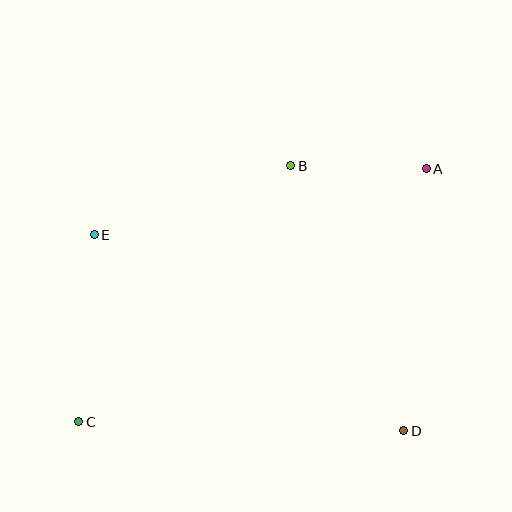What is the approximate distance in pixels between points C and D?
The distance between C and D is approximately 325 pixels.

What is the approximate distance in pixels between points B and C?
The distance between B and C is approximately 332 pixels.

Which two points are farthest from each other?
Points A and C are farthest from each other.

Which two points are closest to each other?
Points A and B are closest to each other.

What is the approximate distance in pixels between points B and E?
The distance between B and E is approximately 208 pixels.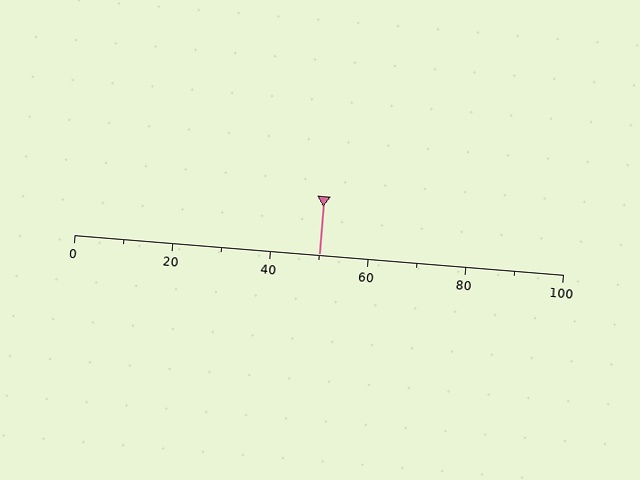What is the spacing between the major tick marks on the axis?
The major ticks are spaced 20 apart.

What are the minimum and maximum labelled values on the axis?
The axis runs from 0 to 100.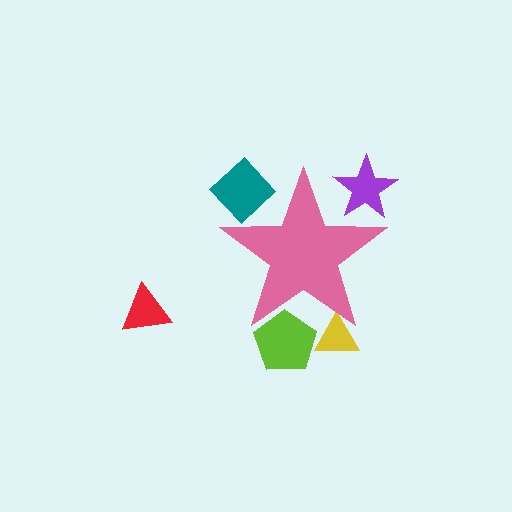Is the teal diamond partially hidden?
Yes, the teal diamond is partially hidden behind the pink star.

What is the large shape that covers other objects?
A pink star.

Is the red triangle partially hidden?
No, the red triangle is fully visible.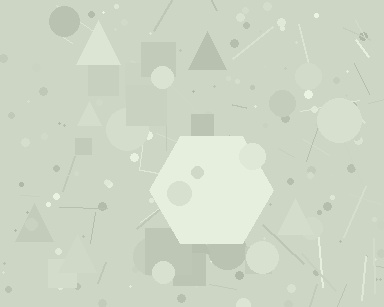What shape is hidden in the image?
A hexagon is hidden in the image.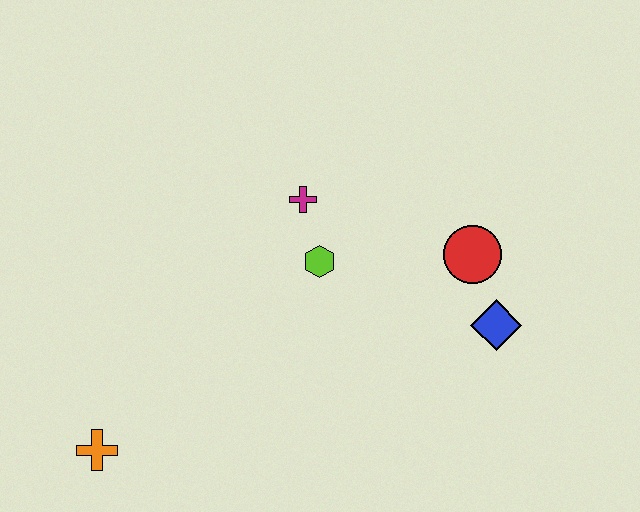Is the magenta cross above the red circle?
Yes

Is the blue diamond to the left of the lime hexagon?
No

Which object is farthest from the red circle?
The orange cross is farthest from the red circle.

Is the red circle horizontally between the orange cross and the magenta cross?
No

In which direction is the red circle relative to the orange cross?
The red circle is to the right of the orange cross.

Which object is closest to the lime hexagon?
The magenta cross is closest to the lime hexagon.